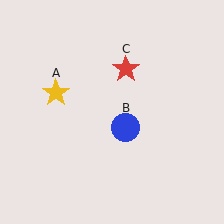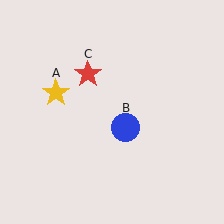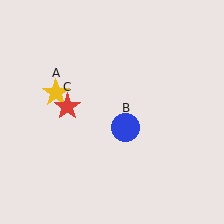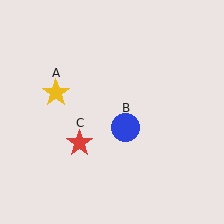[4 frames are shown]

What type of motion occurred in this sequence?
The red star (object C) rotated counterclockwise around the center of the scene.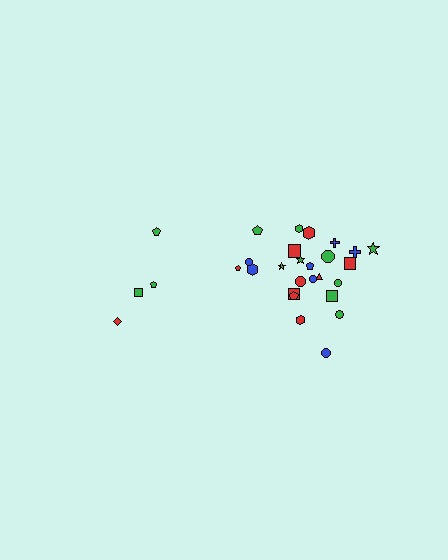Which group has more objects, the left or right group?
The right group.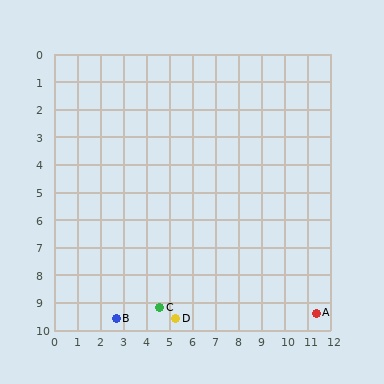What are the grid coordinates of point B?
Point B is at approximately (2.7, 9.6).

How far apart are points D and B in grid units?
Points D and B are about 2.6 grid units apart.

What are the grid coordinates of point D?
Point D is at approximately (5.3, 9.6).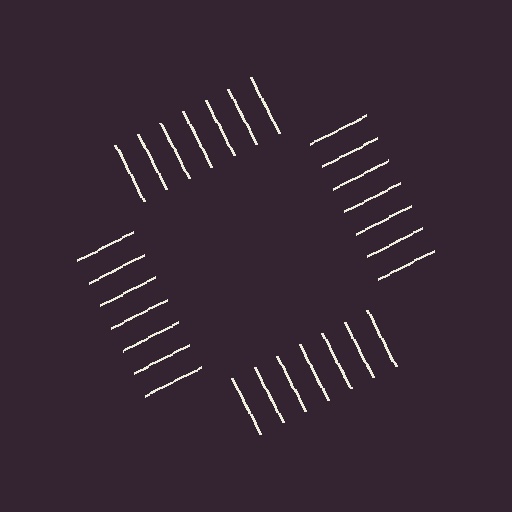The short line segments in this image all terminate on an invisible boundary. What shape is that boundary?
An illusory square — the line segments terminate on its edges but no continuous stroke is drawn.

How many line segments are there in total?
28 — 7 along each of the 4 edges.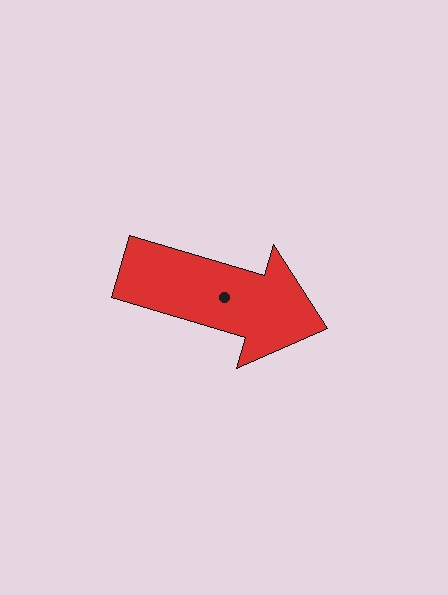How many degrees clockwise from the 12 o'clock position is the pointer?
Approximately 107 degrees.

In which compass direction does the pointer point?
East.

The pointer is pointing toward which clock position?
Roughly 4 o'clock.